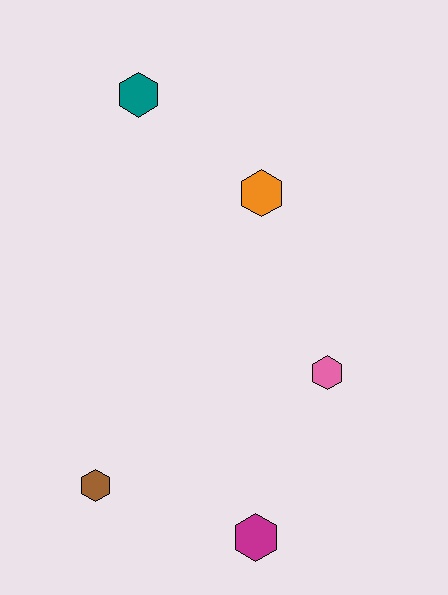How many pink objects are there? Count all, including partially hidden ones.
There is 1 pink object.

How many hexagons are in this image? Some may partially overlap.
There are 5 hexagons.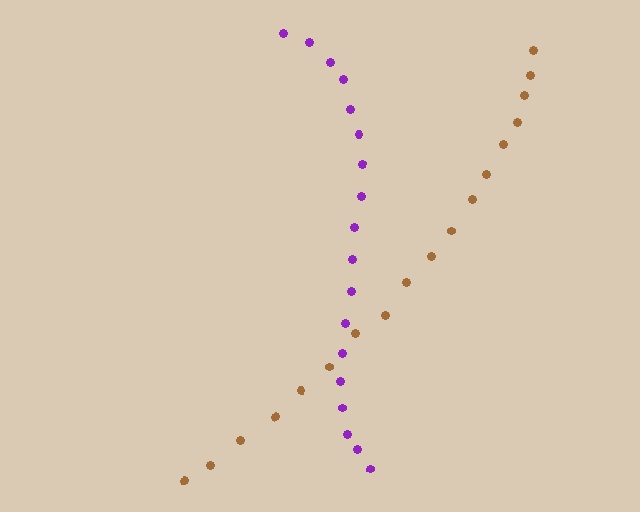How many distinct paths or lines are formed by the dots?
There are 2 distinct paths.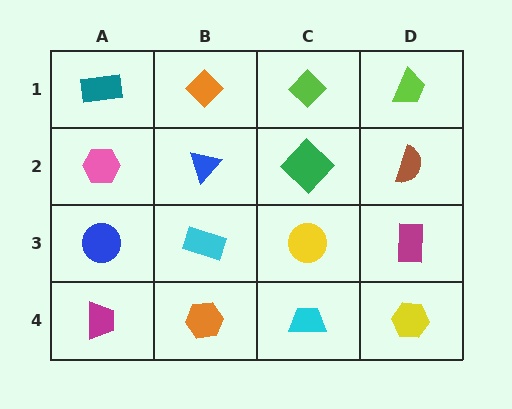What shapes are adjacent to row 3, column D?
A brown semicircle (row 2, column D), a yellow hexagon (row 4, column D), a yellow circle (row 3, column C).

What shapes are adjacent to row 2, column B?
An orange diamond (row 1, column B), a cyan rectangle (row 3, column B), a pink hexagon (row 2, column A), a green diamond (row 2, column C).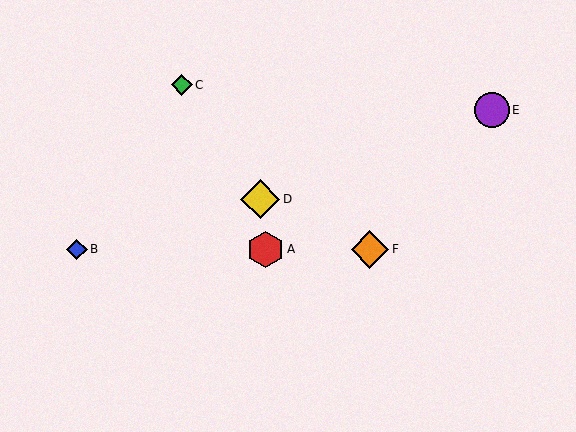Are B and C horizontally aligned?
No, B is at y≈249 and C is at y≈85.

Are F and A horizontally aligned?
Yes, both are at y≈249.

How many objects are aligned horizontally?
3 objects (A, B, F) are aligned horizontally.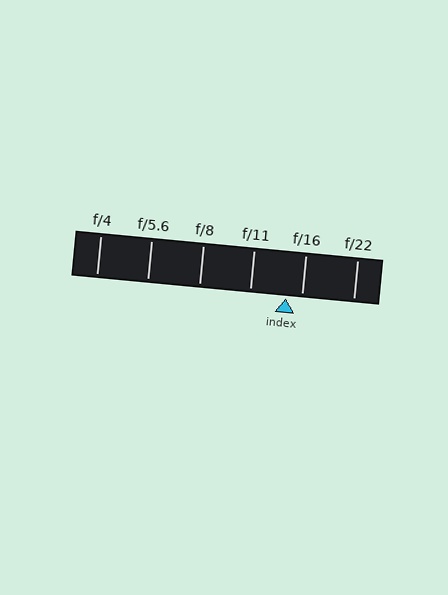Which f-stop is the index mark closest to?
The index mark is closest to f/16.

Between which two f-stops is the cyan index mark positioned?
The index mark is between f/11 and f/16.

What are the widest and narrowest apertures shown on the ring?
The widest aperture shown is f/4 and the narrowest is f/22.